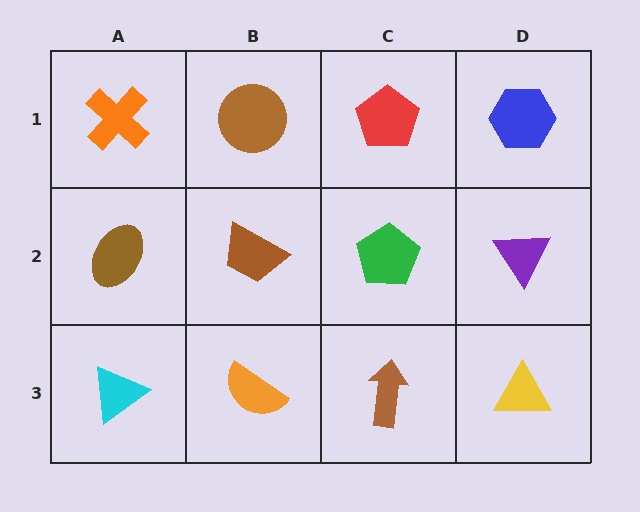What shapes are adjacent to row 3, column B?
A brown trapezoid (row 2, column B), a cyan triangle (row 3, column A), a brown arrow (row 3, column C).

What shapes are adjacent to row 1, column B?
A brown trapezoid (row 2, column B), an orange cross (row 1, column A), a red pentagon (row 1, column C).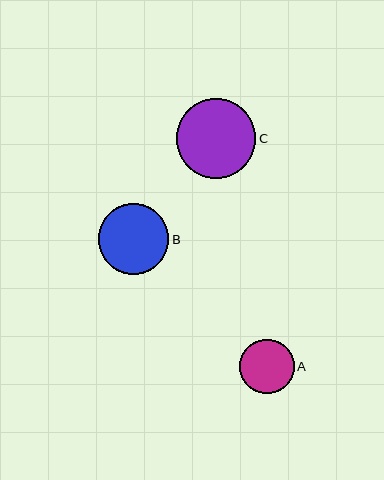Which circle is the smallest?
Circle A is the smallest with a size of approximately 55 pixels.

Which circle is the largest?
Circle C is the largest with a size of approximately 79 pixels.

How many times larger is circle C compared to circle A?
Circle C is approximately 1.4 times the size of circle A.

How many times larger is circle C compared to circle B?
Circle C is approximately 1.1 times the size of circle B.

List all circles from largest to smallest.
From largest to smallest: C, B, A.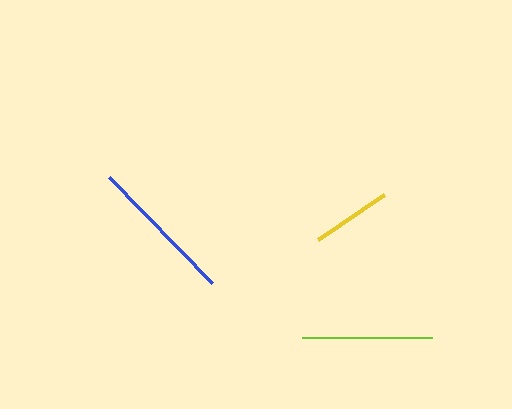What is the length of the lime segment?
The lime segment is approximately 130 pixels long.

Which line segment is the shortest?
The yellow line is the shortest at approximately 80 pixels.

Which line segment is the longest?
The blue line is the longest at approximately 148 pixels.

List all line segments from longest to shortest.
From longest to shortest: blue, lime, yellow.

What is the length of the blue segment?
The blue segment is approximately 148 pixels long.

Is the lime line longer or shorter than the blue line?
The blue line is longer than the lime line.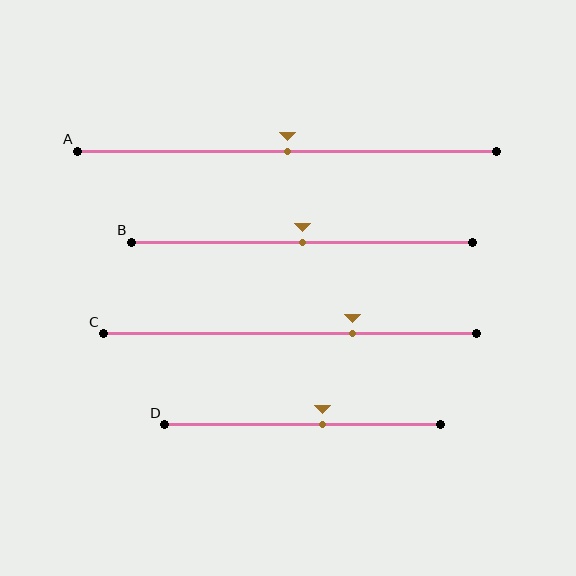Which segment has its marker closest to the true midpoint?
Segment A has its marker closest to the true midpoint.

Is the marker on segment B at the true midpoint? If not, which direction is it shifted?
Yes, the marker on segment B is at the true midpoint.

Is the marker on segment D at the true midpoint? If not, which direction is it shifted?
No, the marker on segment D is shifted to the right by about 7% of the segment length.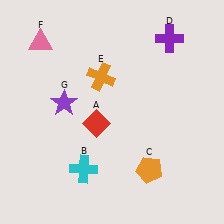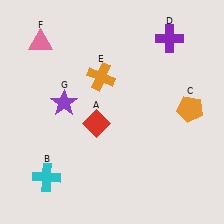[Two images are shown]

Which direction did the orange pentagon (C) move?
The orange pentagon (C) moved up.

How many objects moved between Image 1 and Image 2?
2 objects moved between the two images.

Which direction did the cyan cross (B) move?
The cyan cross (B) moved left.